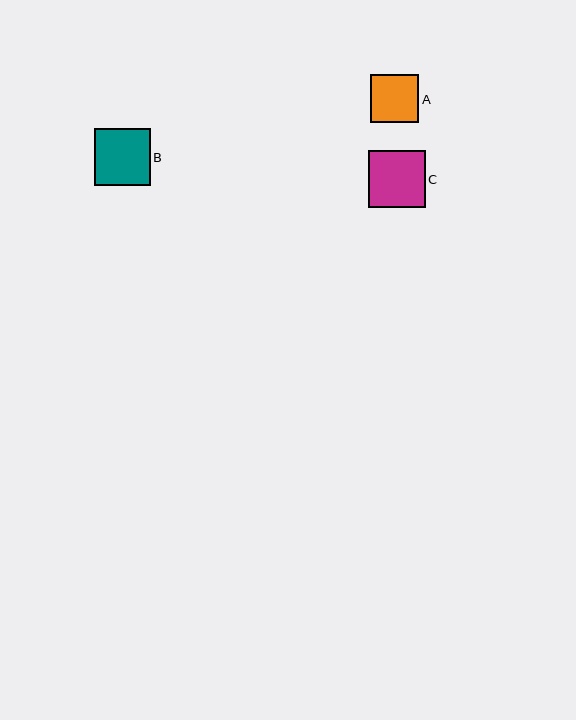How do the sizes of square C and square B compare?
Square C and square B are approximately the same size.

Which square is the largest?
Square C is the largest with a size of approximately 56 pixels.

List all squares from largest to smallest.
From largest to smallest: C, B, A.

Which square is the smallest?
Square A is the smallest with a size of approximately 48 pixels.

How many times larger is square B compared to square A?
Square B is approximately 1.2 times the size of square A.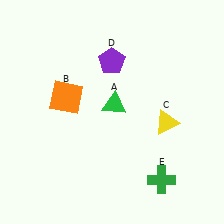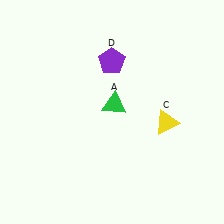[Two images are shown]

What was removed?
The green cross (E), the orange square (B) were removed in Image 2.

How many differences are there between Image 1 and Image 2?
There are 2 differences between the two images.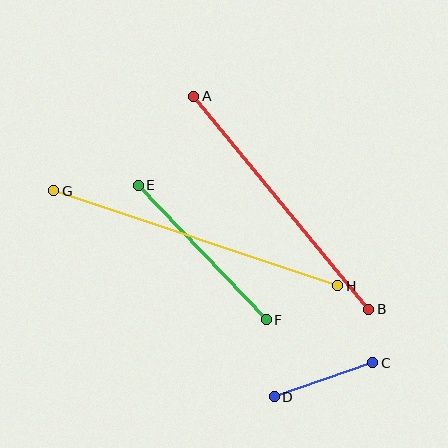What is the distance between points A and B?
The distance is approximately 276 pixels.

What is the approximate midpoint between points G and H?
The midpoint is at approximately (196, 238) pixels.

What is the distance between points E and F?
The distance is approximately 186 pixels.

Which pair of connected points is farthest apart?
Points G and H are farthest apart.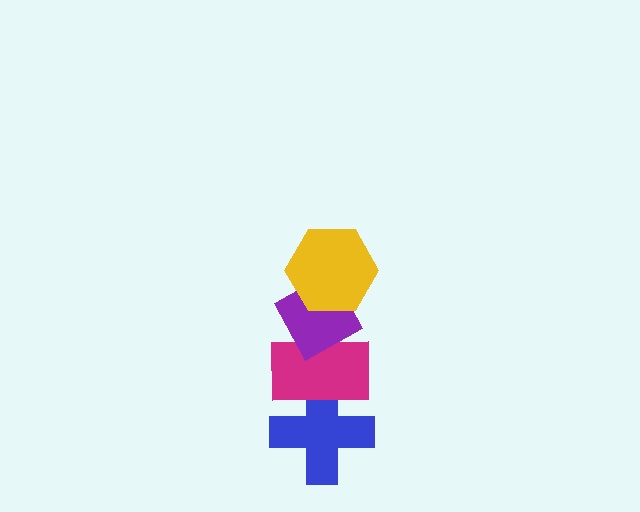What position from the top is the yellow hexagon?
The yellow hexagon is 1st from the top.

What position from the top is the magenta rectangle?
The magenta rectangle is 3rd from the top.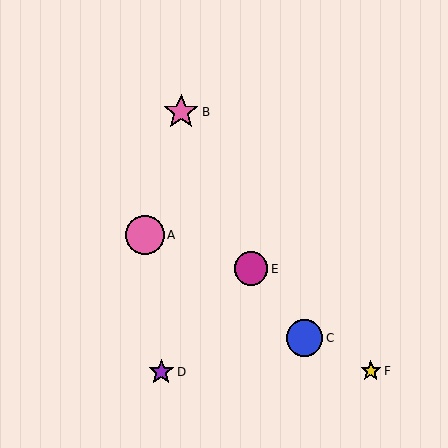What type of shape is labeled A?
Shape A is a pink circle.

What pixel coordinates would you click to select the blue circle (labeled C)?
Click at (304, 338) to select the blue circle C.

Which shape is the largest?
The pink circle (labeled A) is the largest.